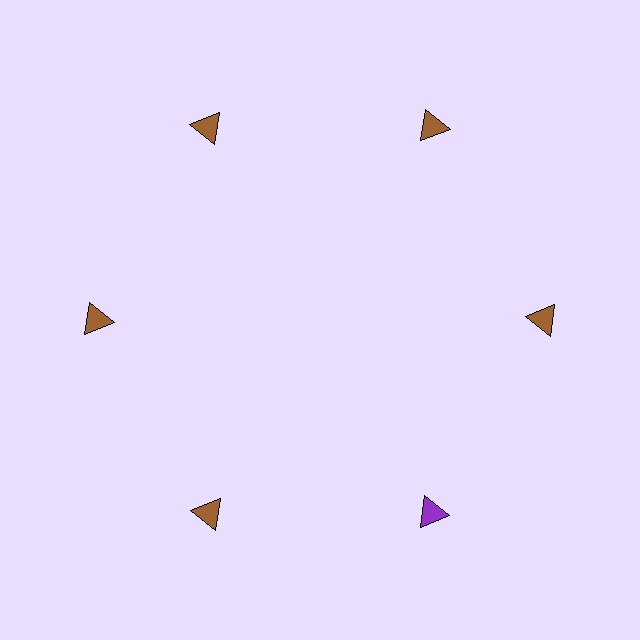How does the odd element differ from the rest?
It has a different color: purple instead of brown.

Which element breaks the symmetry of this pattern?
The purple triangle at roughly the 5 o'clock position breaks the symmetry. All other shapes are brown triangles.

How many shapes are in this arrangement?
There are 6 shapes arranged in a ring pattern.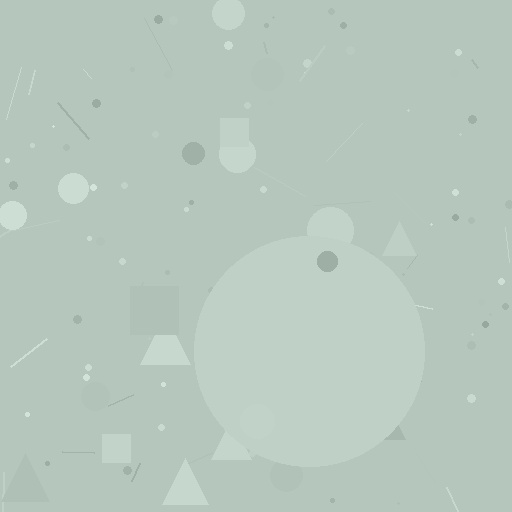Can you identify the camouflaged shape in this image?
The camouflaged shape is a circle.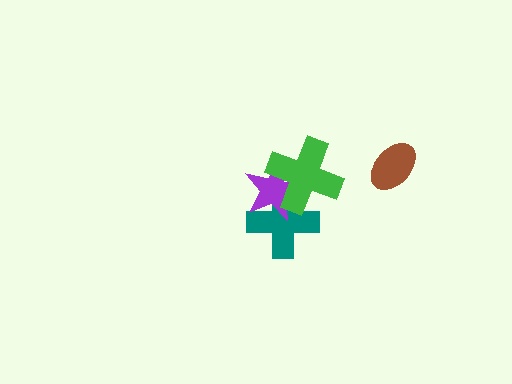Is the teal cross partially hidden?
Yes, it is partially covered by another shape.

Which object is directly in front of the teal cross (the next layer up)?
The purple star is directly in front of the teal cross.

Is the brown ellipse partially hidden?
No, no other shape covers it.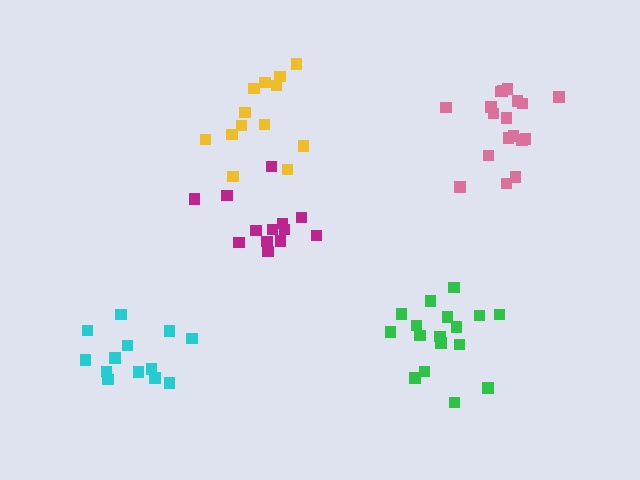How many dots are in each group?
Group 1: 13 dots, Group 2: 13 dots, Group 3: 13 dots, Group 4: 18 dots, Group 5: 17 dots (74 total).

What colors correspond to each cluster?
The clusters are colored: cyan, magenta, yellow, pink, green.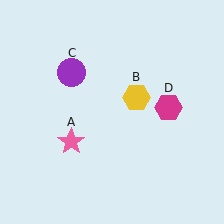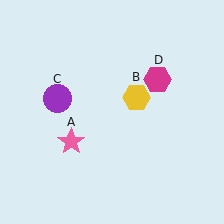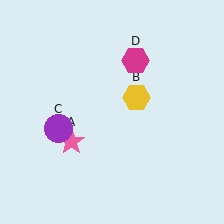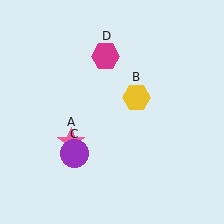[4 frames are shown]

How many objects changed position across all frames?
2 objects changed position: purple circle (object C), magenta hexagon (object D).